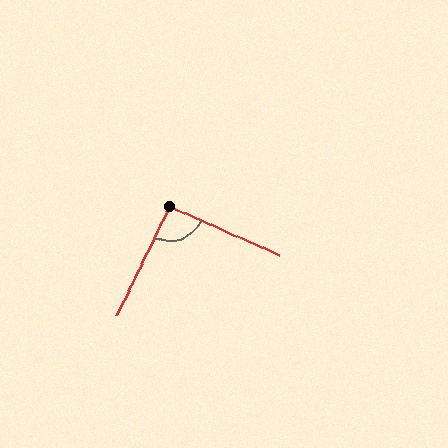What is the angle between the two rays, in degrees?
Approximately 92 degrees.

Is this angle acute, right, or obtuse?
It is approximately a right angle.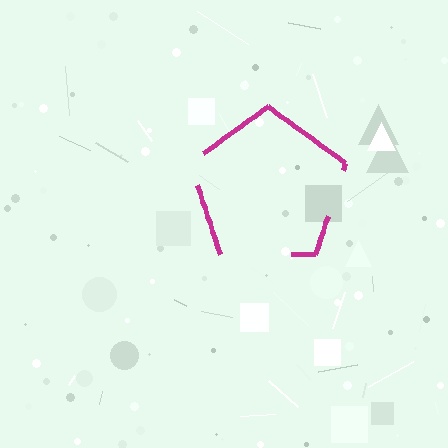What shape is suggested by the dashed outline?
The dashed outline suggests a pentagon.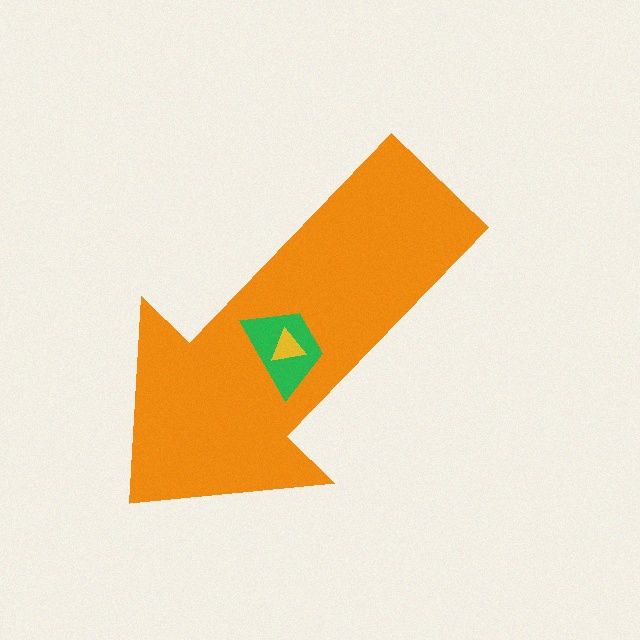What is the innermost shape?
The yellow triangle.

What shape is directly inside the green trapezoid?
The yellow triangle.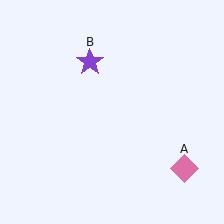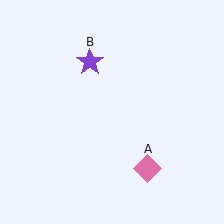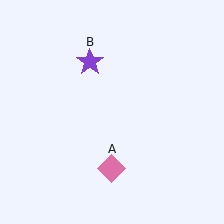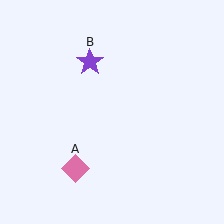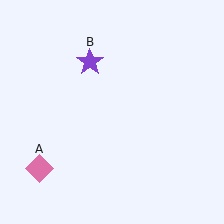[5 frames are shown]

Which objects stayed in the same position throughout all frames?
Purple star (object B) remained stationary.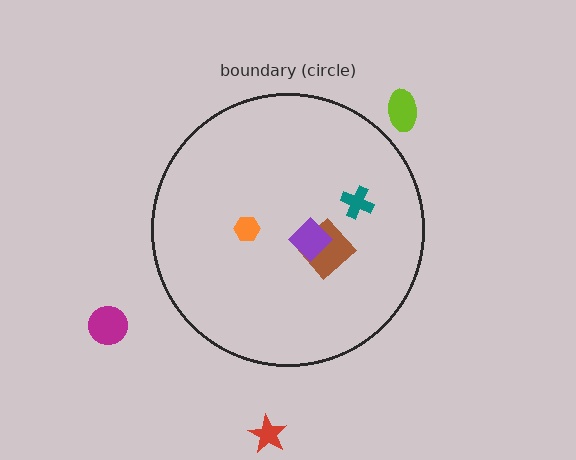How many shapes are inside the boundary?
4 inside, 3 outside.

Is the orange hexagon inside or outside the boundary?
Inside.